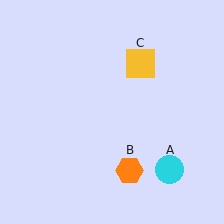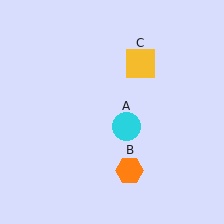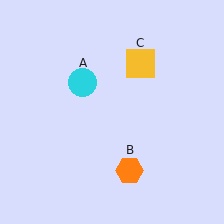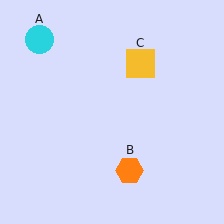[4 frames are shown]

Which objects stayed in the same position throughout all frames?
Orange hexagon (object B) and yellow square (object C) remained stationary.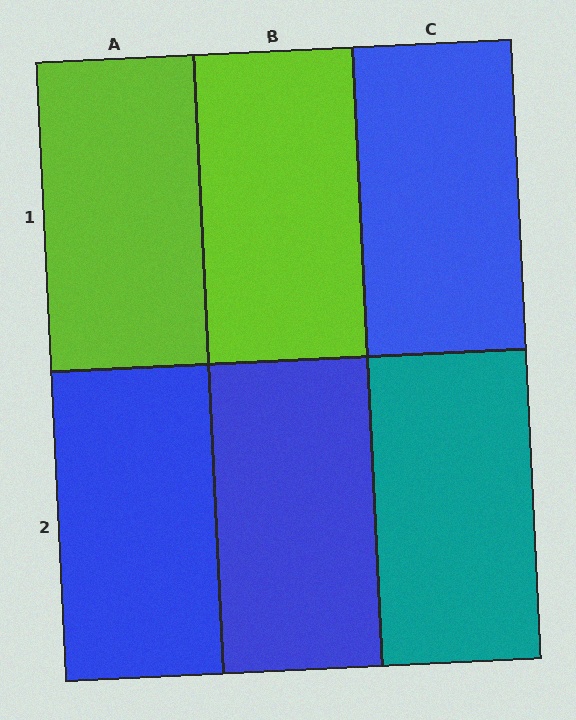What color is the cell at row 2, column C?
Teal.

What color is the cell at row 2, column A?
Blue.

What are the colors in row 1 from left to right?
Lime, lime, blue.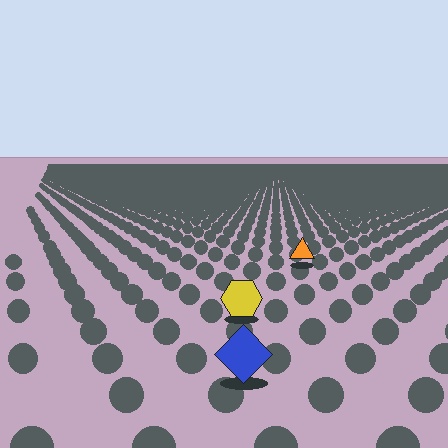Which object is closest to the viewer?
The blue diamond is closest. The texture marks near it are larger and more spread out.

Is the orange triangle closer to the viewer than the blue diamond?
No. The blue diamond is closer — you can tell from the texture gradient: the ground texture is coarser near it.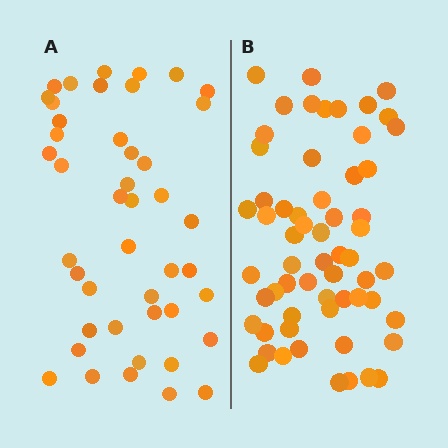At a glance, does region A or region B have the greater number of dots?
Region B (the right region) has more dots.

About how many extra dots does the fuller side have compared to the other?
Region B has approximately 15 more dots than region A.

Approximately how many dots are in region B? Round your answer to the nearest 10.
About 60 dots.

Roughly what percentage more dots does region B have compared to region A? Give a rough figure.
About 35% more.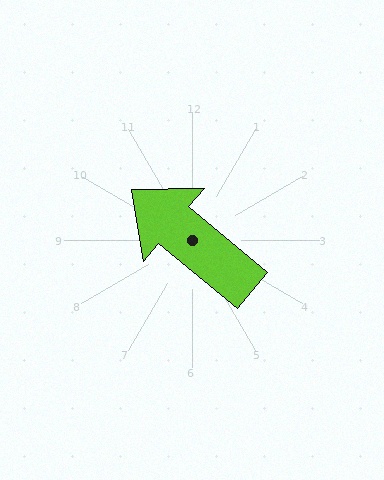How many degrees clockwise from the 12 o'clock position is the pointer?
Approximately 310 degrees.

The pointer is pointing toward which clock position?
Roughly 10 o'clock.